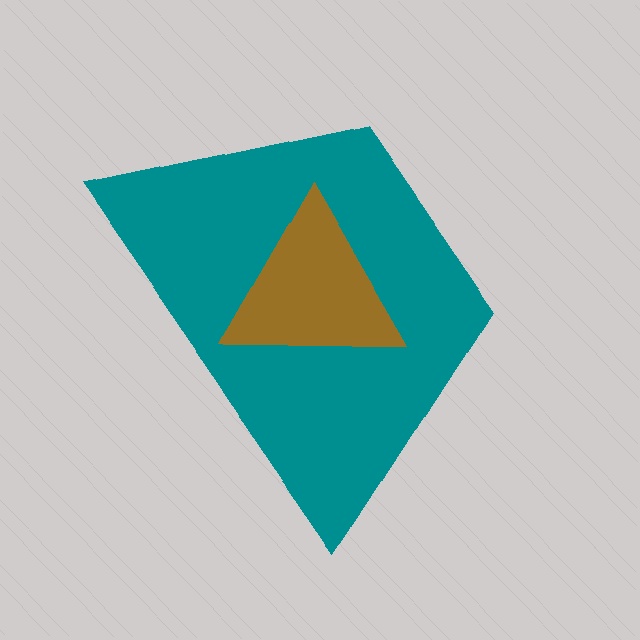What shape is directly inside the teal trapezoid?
The brown triangle.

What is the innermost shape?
The brown triangle.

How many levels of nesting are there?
2.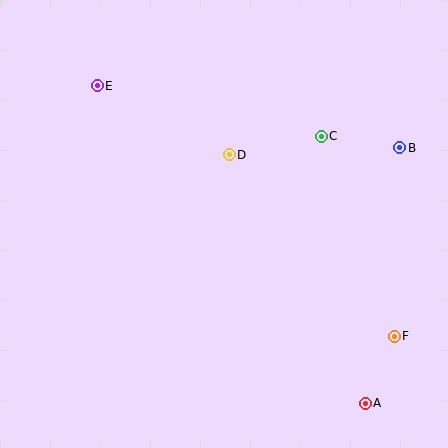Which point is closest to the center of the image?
Point D at (229, 155) is closest to the center.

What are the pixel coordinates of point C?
Point C is at (321, 136).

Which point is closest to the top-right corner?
Point B is closest to the top-right corner.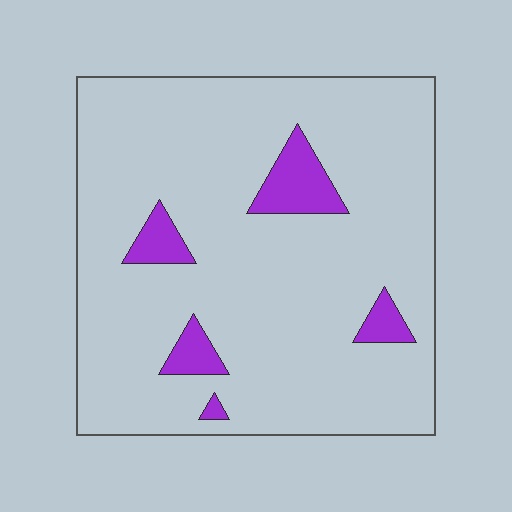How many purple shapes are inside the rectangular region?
5.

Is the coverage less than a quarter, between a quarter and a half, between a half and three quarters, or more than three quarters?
Less than a quarter.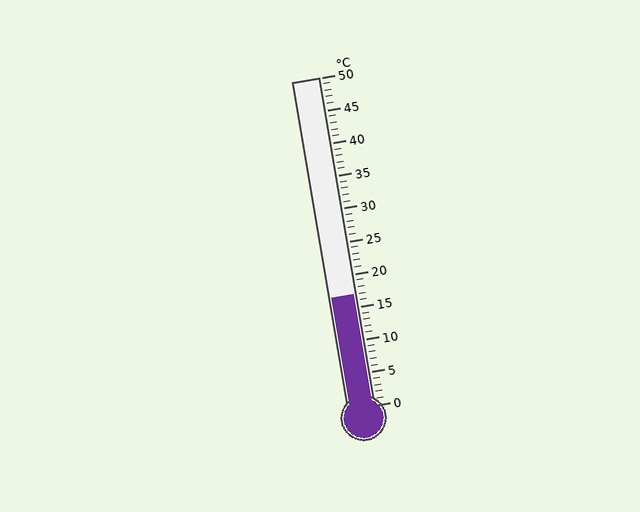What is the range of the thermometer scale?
The thermometer scale ranges from 0°C to 50°C.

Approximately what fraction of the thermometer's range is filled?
The thermometer is filled to approximately 35% of its range.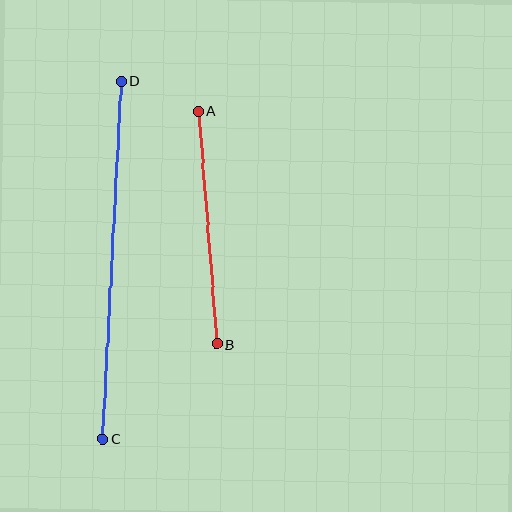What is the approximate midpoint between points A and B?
The midpoint is at approximately (208, 228) pixels.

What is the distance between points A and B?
The distance is approximately 234 pixels.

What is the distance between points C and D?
The distance is approximately 358 pixels.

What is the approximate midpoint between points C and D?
The midpoint is at approximately (112, 260) pixels.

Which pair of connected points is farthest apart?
Points C and D are farthest apart.